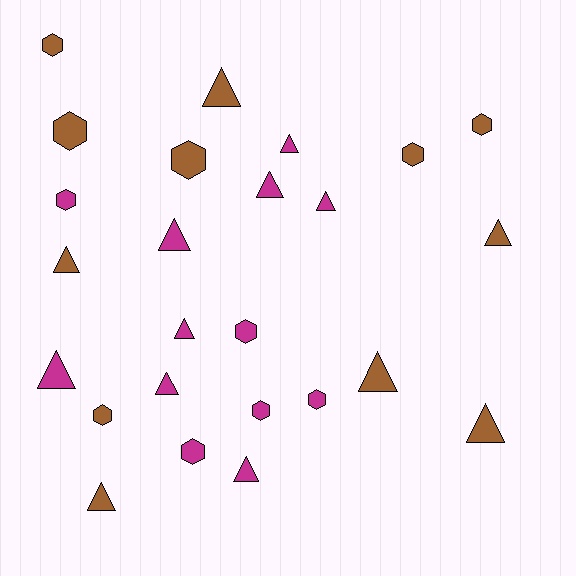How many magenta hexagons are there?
There are 5 magenta hexagons.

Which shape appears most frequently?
Triangle, with 14 objects.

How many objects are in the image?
There are 25 objects.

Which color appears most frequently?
Magenta, with 13 objects.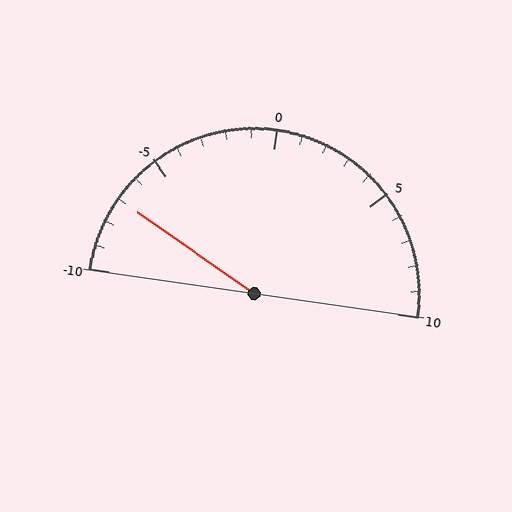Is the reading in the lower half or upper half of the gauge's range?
The reading is in the lower half of the range (-10 to 10).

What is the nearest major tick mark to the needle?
The nearest major tick mark is -5.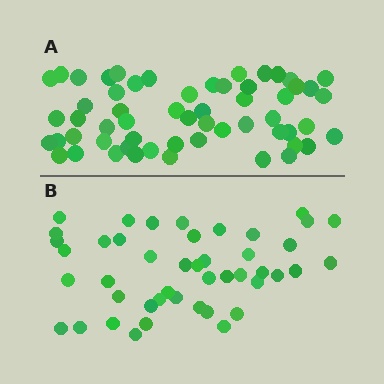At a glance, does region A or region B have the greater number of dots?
Region A (the top region) has more dots.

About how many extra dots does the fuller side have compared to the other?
Region A has roughly 12 or so more dots than region B.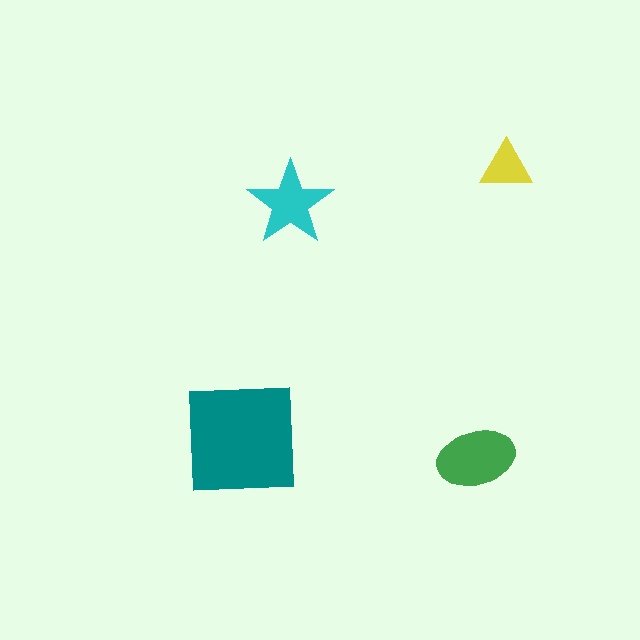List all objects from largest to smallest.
The teal square, the green ellipse, the cyan star, the yellow triangle.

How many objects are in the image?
There are 4 objects in the image.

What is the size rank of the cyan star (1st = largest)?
3rd.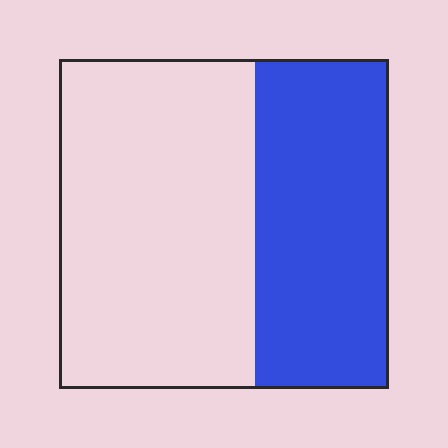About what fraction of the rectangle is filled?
About two fifths (2/5).